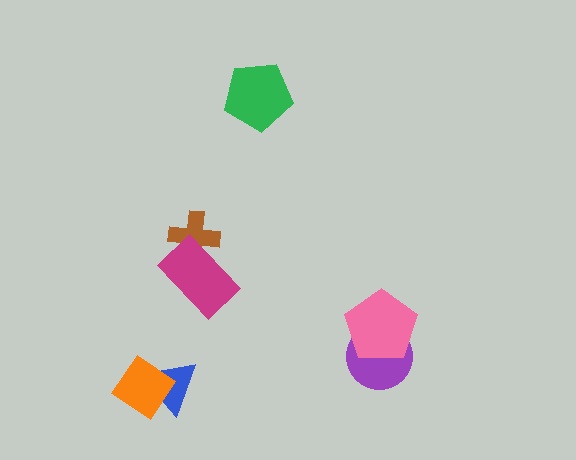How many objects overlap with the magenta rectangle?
1 object overlaps with the magenta rectangle.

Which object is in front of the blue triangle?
The orange diamond is in front of the blue triangle.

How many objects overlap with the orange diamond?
1 object overlaps with the orange diamond.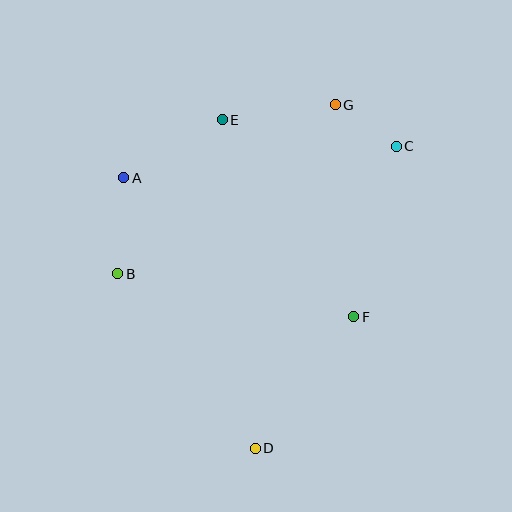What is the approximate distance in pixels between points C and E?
The distance between C and E is approximately 176 pixels.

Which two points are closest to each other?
Points C and G are closest to each other.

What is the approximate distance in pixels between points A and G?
The distance between A and G is approximately 224 pixels.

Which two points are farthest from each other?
Points D and G are farthest from each other.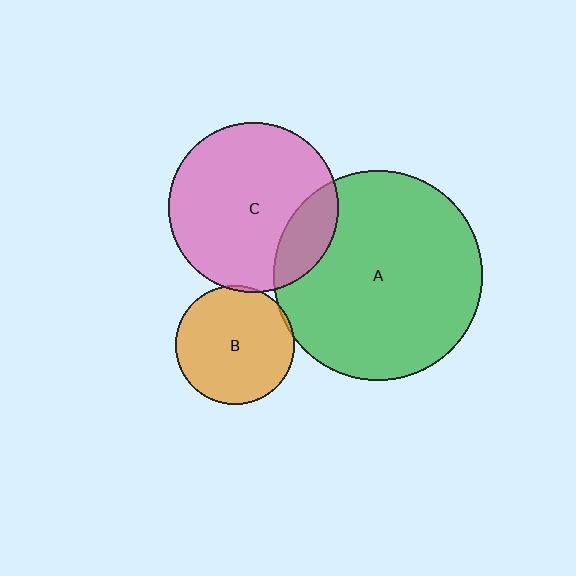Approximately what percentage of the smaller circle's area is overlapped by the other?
Approximately 5%.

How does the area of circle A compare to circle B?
Approximately 3.1 times.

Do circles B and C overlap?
Yes.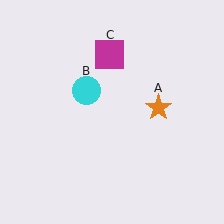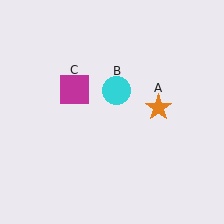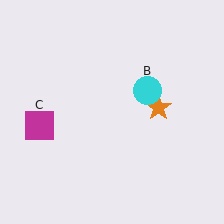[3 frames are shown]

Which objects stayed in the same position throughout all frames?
Orange star (object A) remained stationary.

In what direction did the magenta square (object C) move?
The magenta square (object C) moved down and to the left.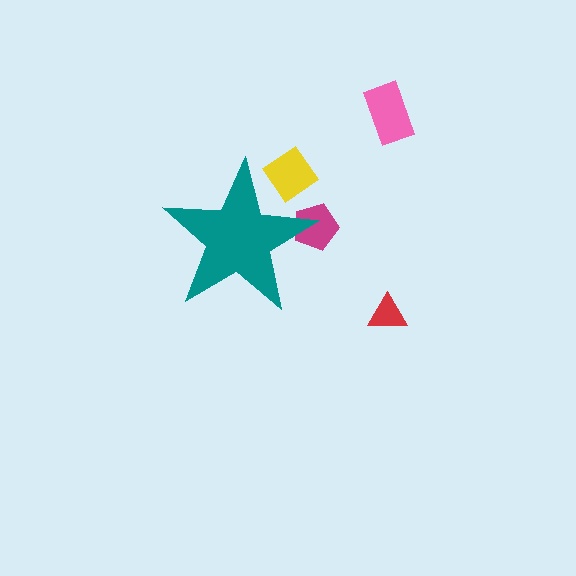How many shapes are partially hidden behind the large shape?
2 shapes are partially hidden.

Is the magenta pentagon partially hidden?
Yes, the magenta pentagon is partially hidden behind the teal star.